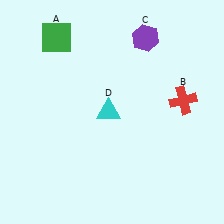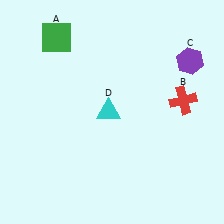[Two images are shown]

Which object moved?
The purple hexagon (C) moved right.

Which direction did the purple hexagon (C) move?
The purple hexagon (C) moved right.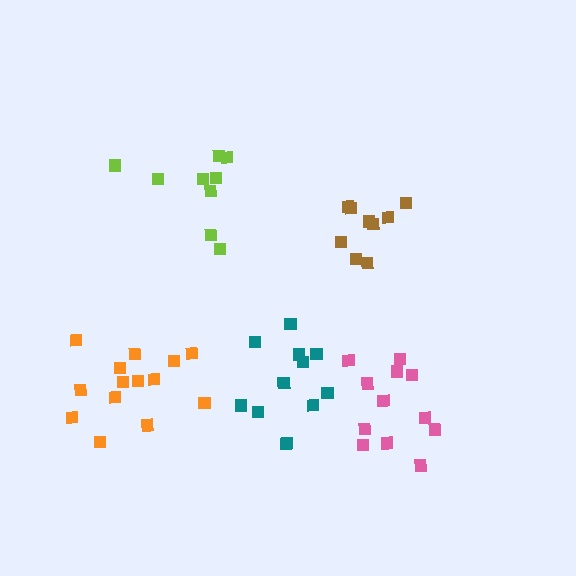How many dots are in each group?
Group 1: 12 dots, Group 2: 12 dots, Group 3: 9 dots, Group 4: 9 dots, Group 5: 14 dots (56 total).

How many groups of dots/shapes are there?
There are 5 groups.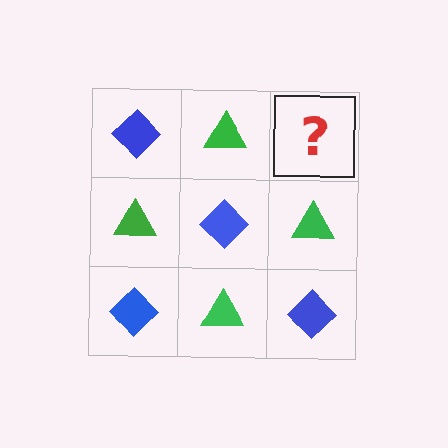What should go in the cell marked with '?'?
The missing cell should contain a blue diamond.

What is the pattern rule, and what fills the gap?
The rule is that it alternates blue diamond and green triangle in a checkerboard pattern. The gap should be filled with a blue diamond.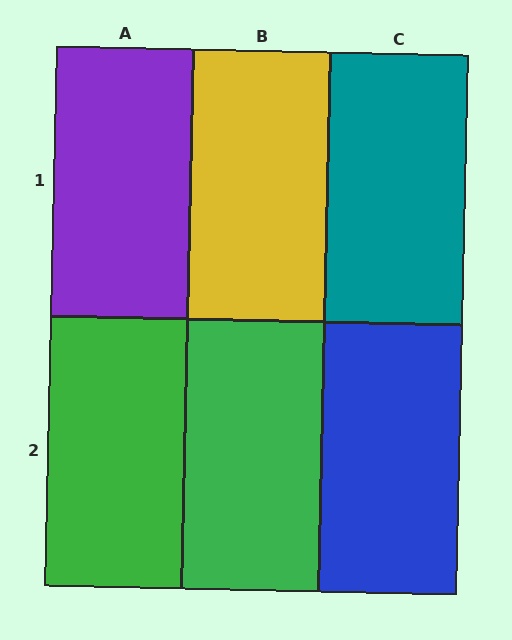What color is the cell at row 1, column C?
Teal.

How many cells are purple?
1 cell is purple.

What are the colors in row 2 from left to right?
Green, green, blue.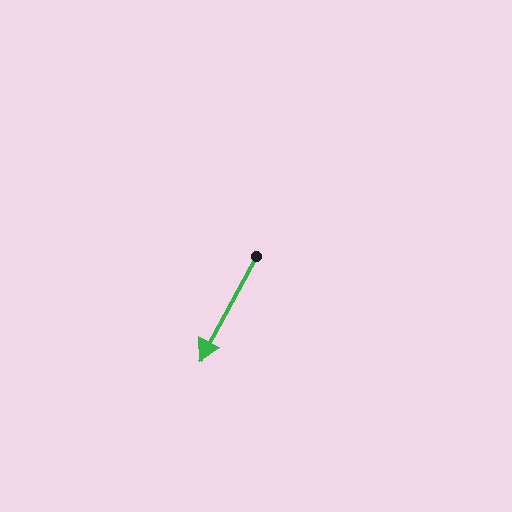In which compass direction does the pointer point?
Southwest.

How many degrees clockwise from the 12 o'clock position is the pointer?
Approximately 208 degrees.